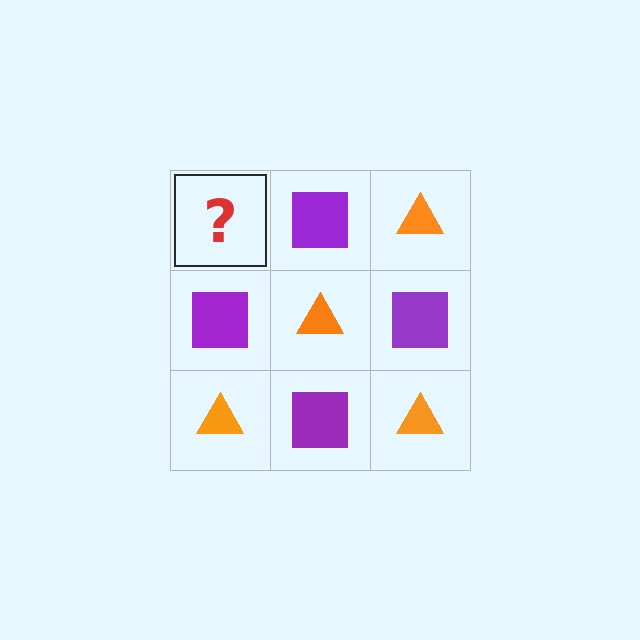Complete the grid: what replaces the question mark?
The question mark should be replaced with an orange triangle.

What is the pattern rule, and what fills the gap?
The rule is that it alternates orange triangle and purple square in a checkerboard pattern. The gap should be filled with an orange triangle.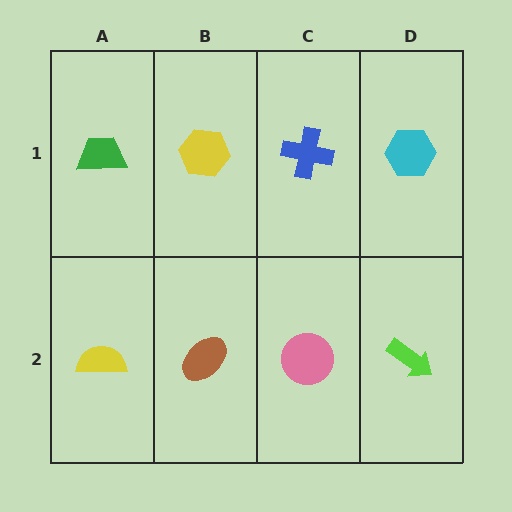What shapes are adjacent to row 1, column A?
A yellow semicircle (row 2, column A), a yellow hexagon (row 1, column B).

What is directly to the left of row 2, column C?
A brown ellipse.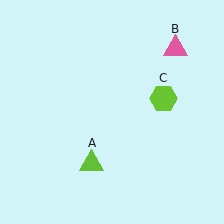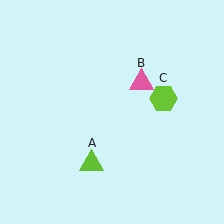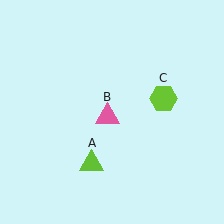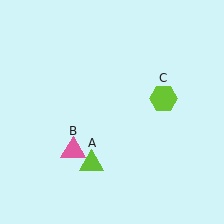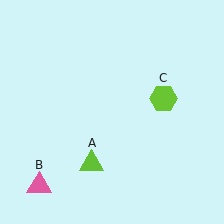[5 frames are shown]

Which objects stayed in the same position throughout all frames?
Lime triangle (object A) and lime hexagon (object C) remained stationary.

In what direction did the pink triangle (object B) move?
The pink triangle (object B) moved down and to the left.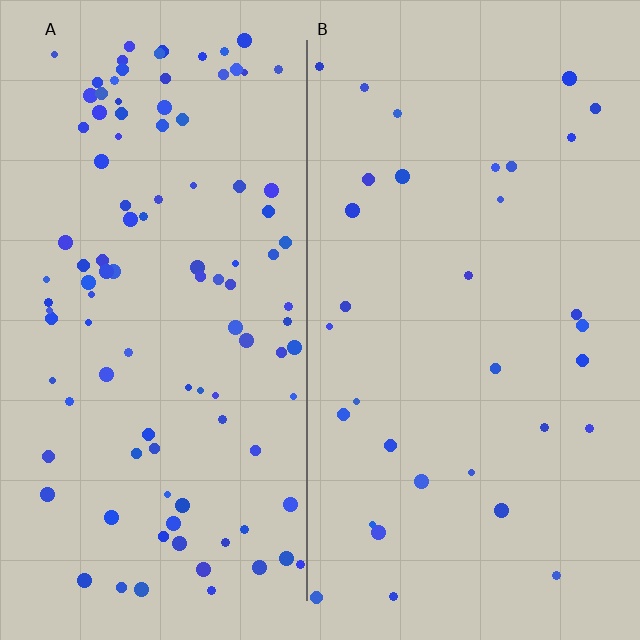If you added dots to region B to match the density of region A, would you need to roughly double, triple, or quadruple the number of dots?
Approximately triple.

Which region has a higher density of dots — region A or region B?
A (the left).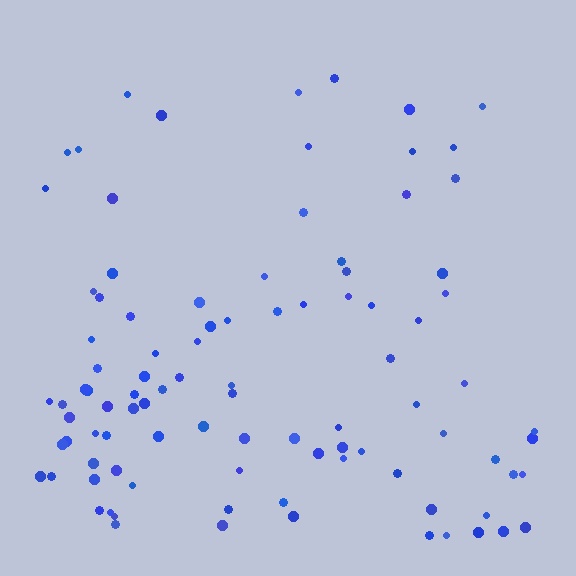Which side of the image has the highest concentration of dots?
The bottom.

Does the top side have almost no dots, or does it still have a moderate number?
Still a moderate number, just noticeably fewer than the bottom.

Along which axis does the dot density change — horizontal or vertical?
Vertical.